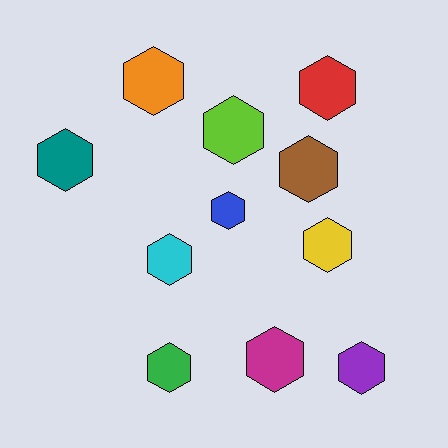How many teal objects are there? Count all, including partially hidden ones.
There is 1 teal object.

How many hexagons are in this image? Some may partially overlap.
There are 11 hexagons.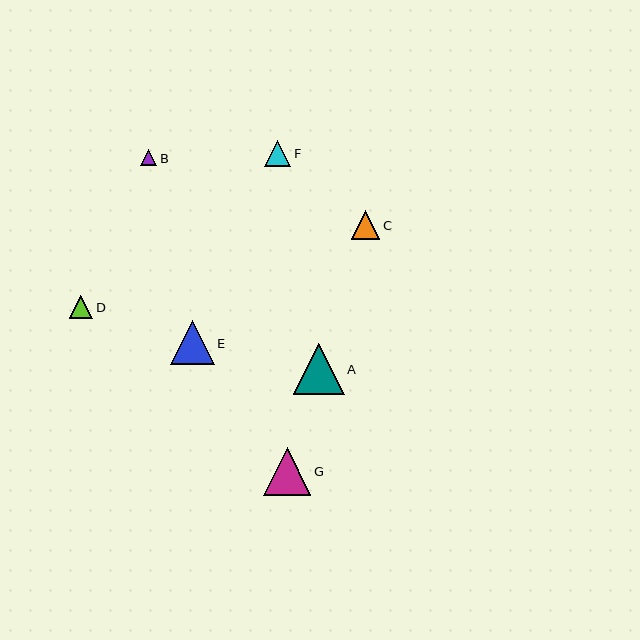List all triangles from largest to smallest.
From largest to smallest: A, G, E, C, F, D, B.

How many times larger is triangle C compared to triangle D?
Triangle C is approximately 1.2 times the size of triangle D.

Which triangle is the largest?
Triangle A is the largest with a size of approximately 51 pixels.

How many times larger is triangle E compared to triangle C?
Triangle E is approximately 1.5 times the size of triangle C.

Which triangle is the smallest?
Triangle B is the smallest with a size of approximately 16 pixels.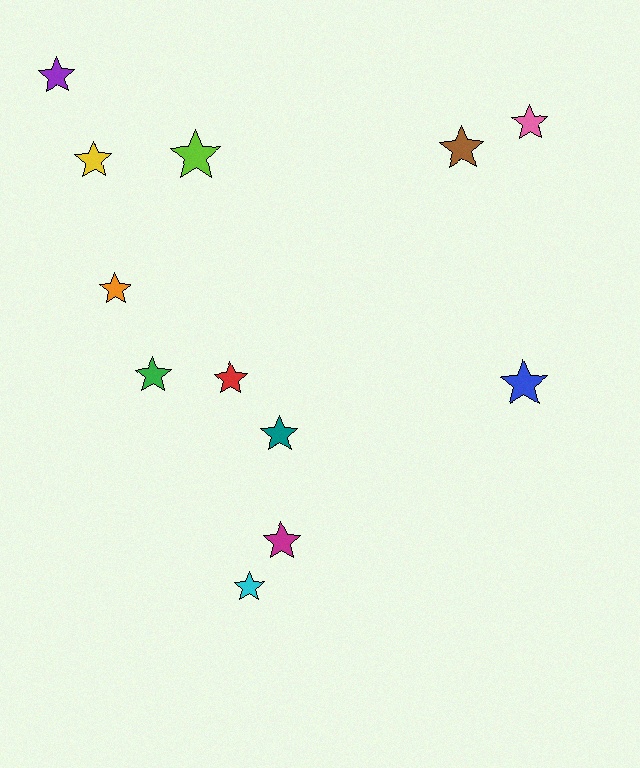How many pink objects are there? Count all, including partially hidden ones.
There is 1 pink object.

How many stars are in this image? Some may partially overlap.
There are 12 stars.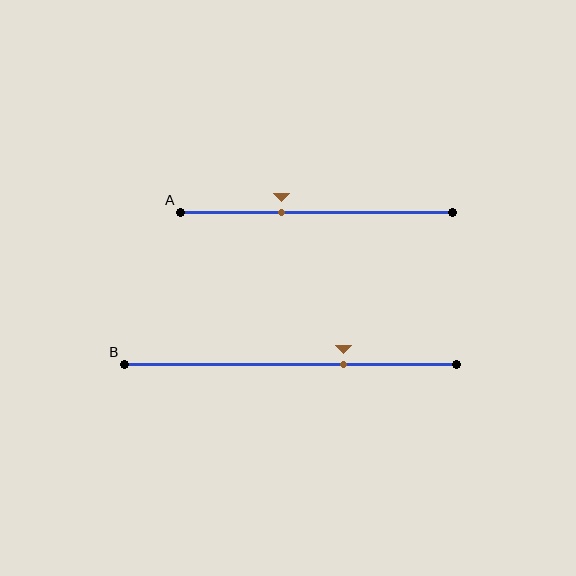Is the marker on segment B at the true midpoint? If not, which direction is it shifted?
No, the marker on segment B is shifted to the right by about 16% of the segment length.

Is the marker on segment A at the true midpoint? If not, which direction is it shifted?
No, the marker on segment A is shifted to the left by about 13% of the segment length.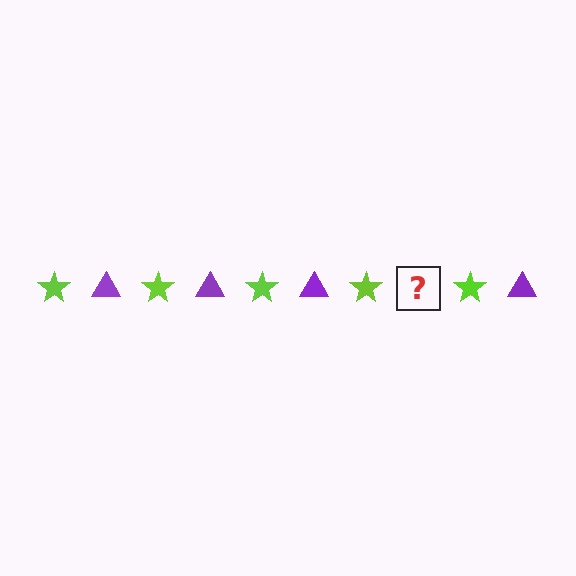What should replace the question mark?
The question mark should be replaced with a purple triangle.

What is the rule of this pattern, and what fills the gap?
The rule is that the pattern alternates between lime star and purple triangle. The gap should be filled with a purple triangle.